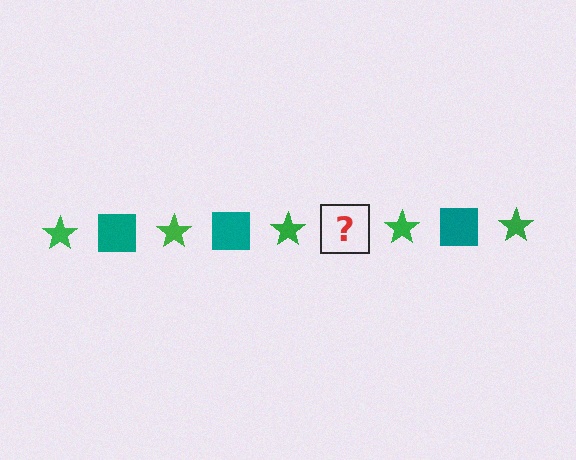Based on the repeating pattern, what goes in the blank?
The blank should be a teal square.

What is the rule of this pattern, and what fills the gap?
The rule is that the pattern alternates between green star and teal square. The gap should be filled with a teal square.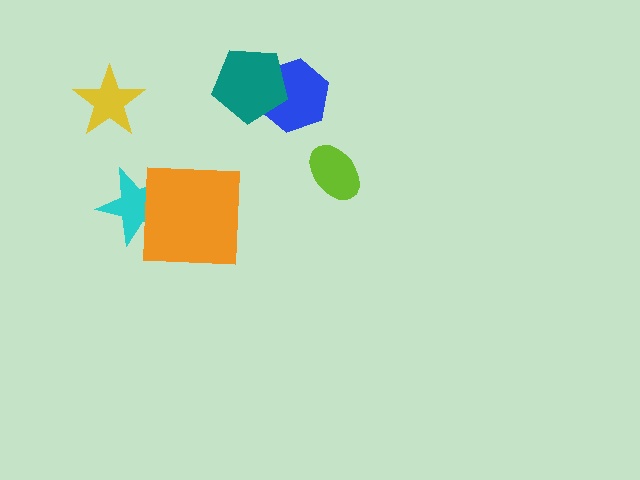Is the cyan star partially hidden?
Yes, it is partially covered by another shape.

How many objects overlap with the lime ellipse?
0 objects overlap with the lime ellipse.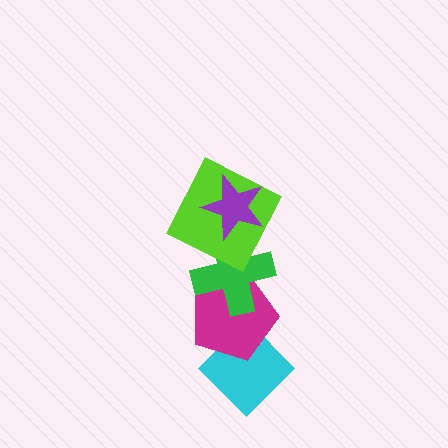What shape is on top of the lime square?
The purple star is on top of the lime square.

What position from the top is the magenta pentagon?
The magenta pentagon is 4th from the top.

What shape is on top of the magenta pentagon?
The green cross is on top of the magenta pentagon.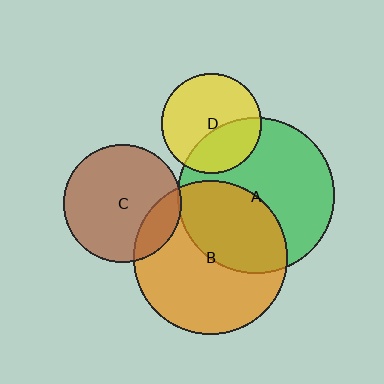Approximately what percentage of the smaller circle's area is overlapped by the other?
Approximately 35%.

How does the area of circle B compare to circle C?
Approximately 1.7 times.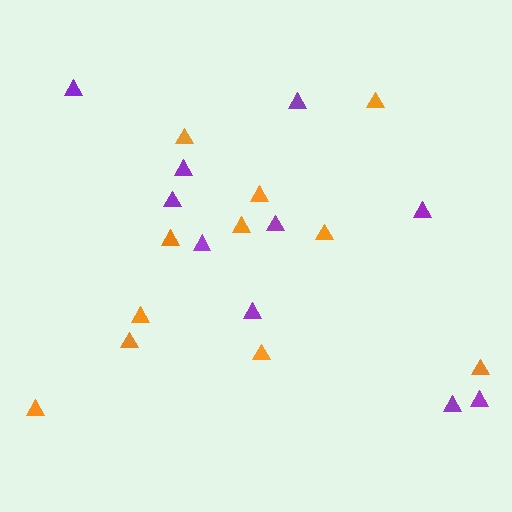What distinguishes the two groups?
There are 2 groups: one group of purple triangles (10) and one group of orange triangles (11).